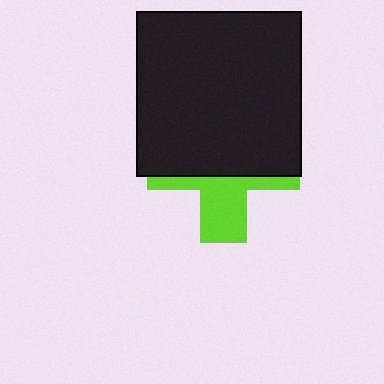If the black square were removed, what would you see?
You would see the complete lime cross.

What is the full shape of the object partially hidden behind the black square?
The partially hidden object is a lime cross.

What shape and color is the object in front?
The object in front is a black square.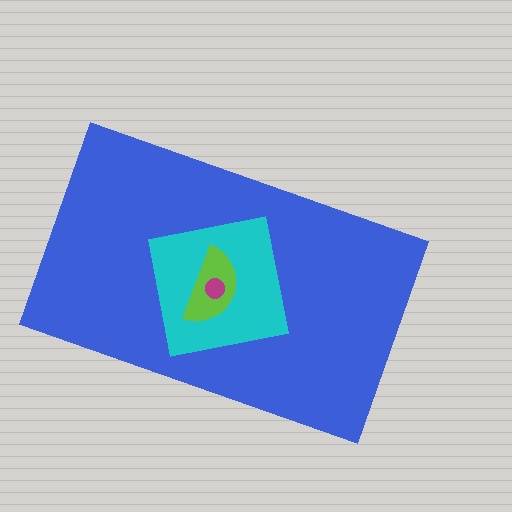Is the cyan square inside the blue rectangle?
Yes.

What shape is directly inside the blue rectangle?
The cyan square.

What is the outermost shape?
The blue rectangle.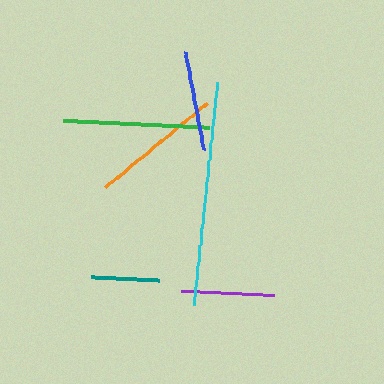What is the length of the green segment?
The green segment is approximately 146 pixels long.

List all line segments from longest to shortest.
From longest to shortest: cyan, green, orange, blue, purple, teal.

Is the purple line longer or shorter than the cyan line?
The cyan line is longer than the purple line.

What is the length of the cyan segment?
The cyan segment is approximately 224 pixels long.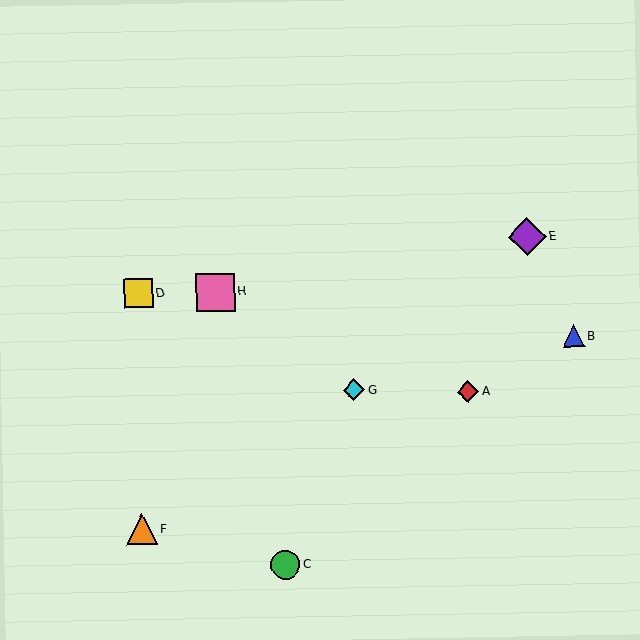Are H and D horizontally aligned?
Yes, both are at y≈292.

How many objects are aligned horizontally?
2 objects (D, H) are aligned horizontally.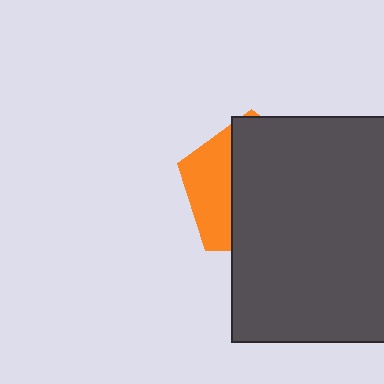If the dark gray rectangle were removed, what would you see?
You would see the complete orange pentagon.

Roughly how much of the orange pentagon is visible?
A small part of it is visible (roughly 32%).